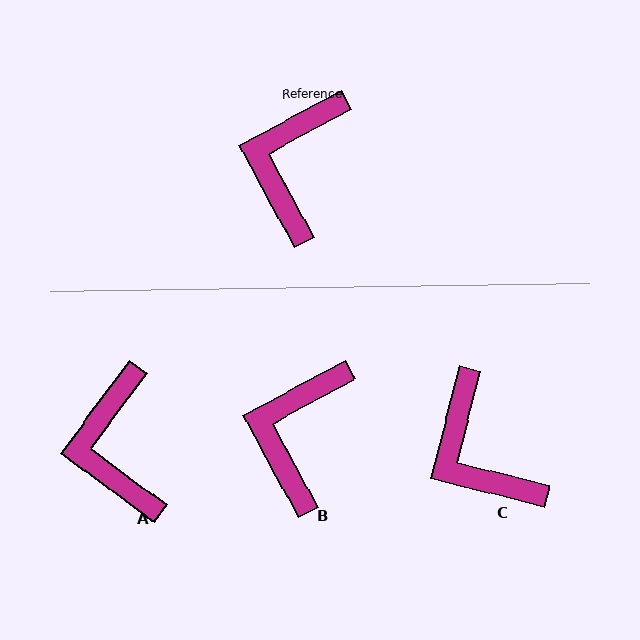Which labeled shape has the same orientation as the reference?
B.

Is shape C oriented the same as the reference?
No, it is off by about 47 degrees.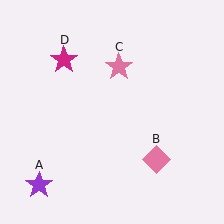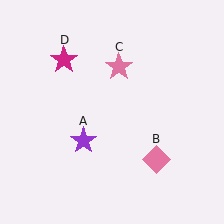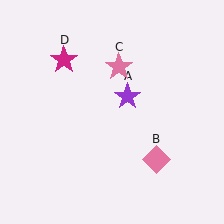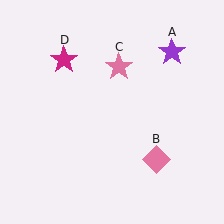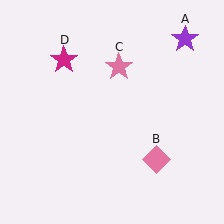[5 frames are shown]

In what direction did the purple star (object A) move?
The purple star (object A) moved up and to the right.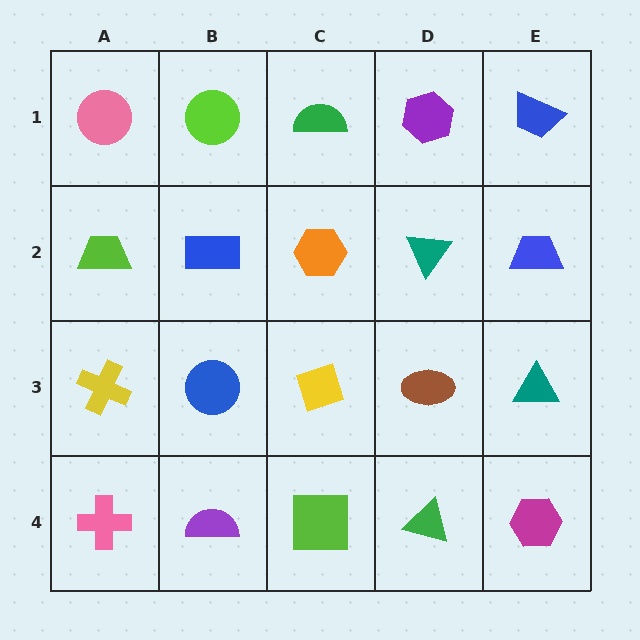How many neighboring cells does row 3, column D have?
4.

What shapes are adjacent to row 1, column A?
A lime trapezoid (row 2, column A), a lime circle (row 1, column B).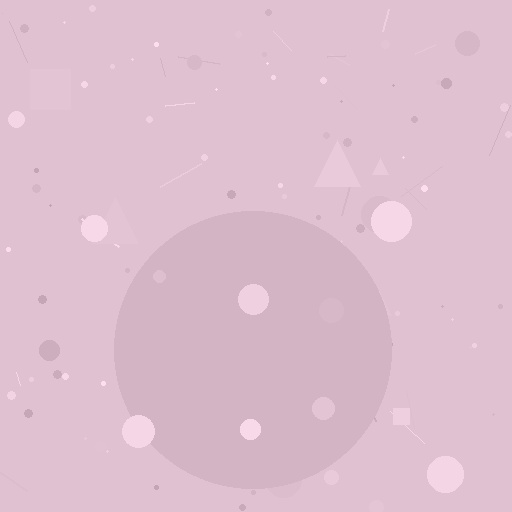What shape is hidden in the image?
A circle is hidden in the image.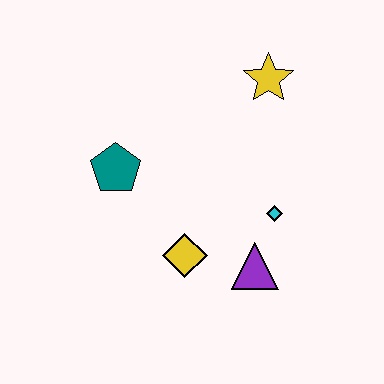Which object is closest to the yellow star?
The cyan diamond is closest to the yellow star.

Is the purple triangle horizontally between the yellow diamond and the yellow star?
Yes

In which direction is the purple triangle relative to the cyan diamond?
The purple triangle is below the cyan diamond.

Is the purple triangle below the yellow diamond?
Yes